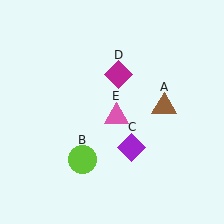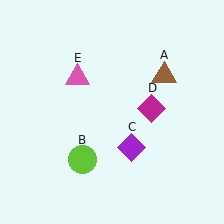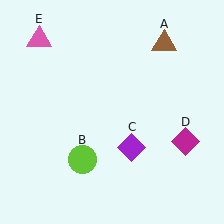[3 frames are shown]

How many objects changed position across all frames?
3 objects changed position: brown triangle (object A), magenta diamond (object D), pink triangle (object E).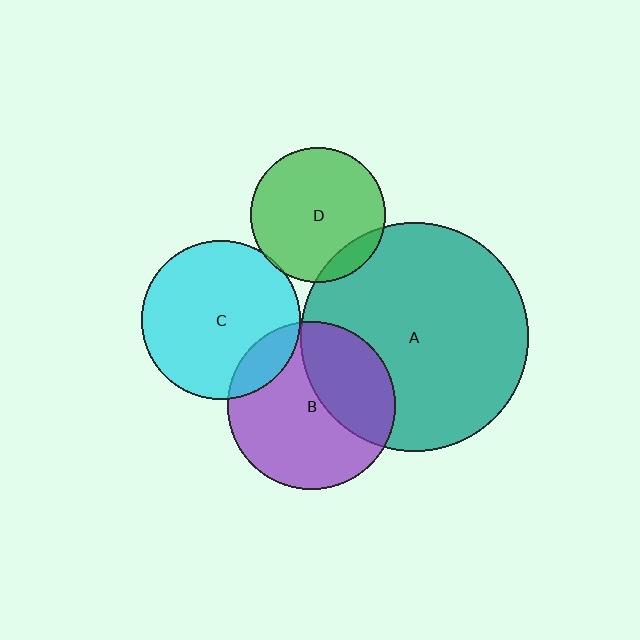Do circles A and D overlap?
Yes.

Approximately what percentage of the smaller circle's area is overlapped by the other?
Approximately 10%.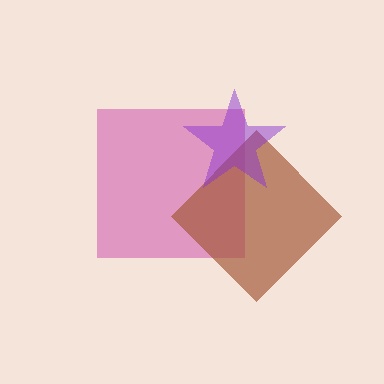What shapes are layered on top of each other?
The layered shapes are: a magenta square, a brown diamond, a purple star.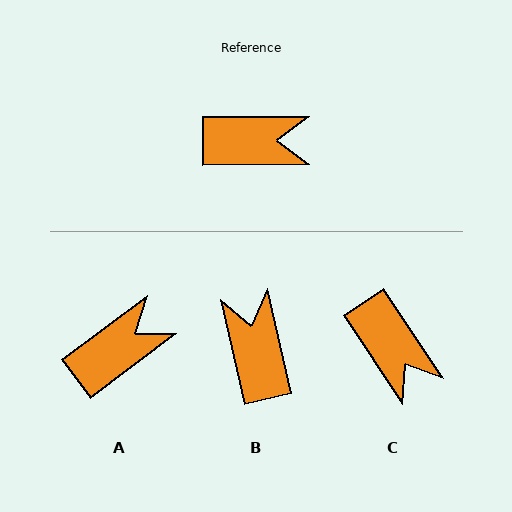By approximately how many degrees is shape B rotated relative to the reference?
Approximately 103 degrees counter-clockwise.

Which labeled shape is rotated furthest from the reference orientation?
B, about 103 degrees away.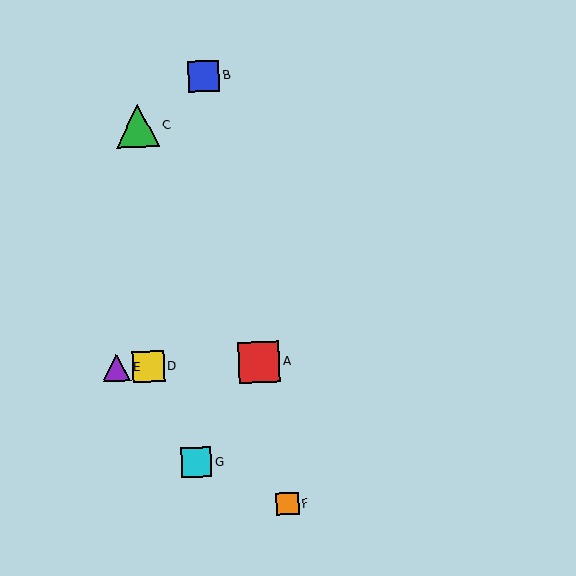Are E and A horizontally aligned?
Yes, both are at y≈368.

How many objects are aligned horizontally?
3 objects (A, D, E) are aligned horizontally.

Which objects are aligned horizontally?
Objects A, D, E are aligned horizontally.